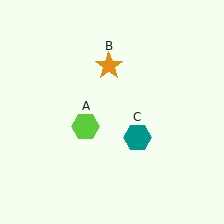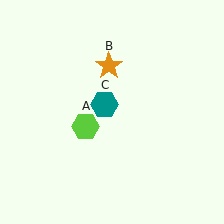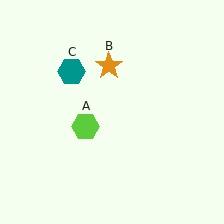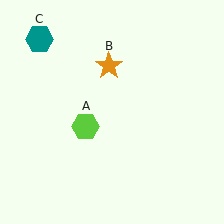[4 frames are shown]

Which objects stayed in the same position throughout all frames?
Lime hexagon (object A) and orange star (object B) remained stationary.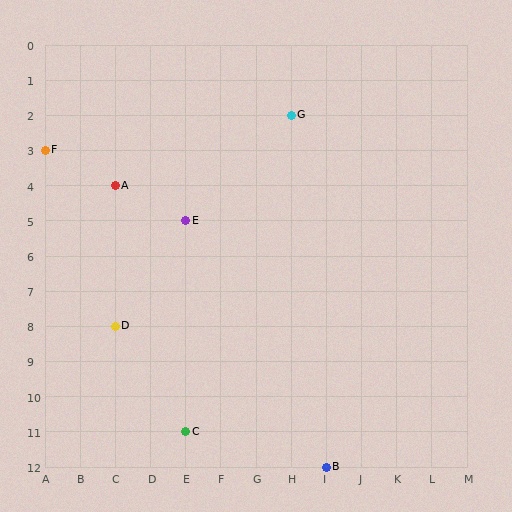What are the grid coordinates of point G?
Point G is at grid coordinates (H, 2).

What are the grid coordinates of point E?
Point E is at grid coordinates (E, 5).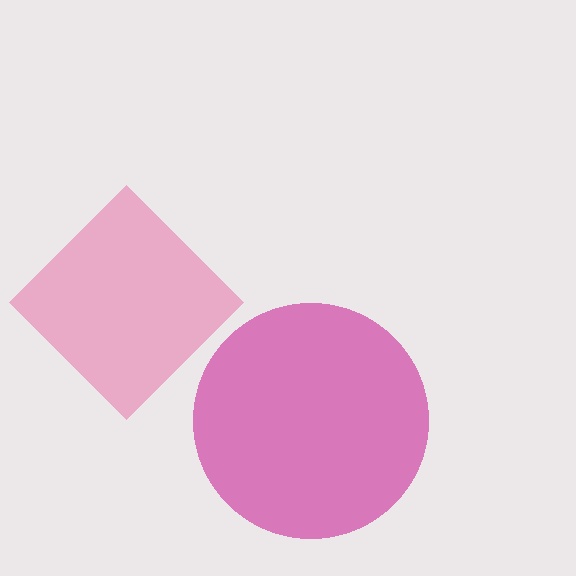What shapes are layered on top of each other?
The layered shapes are: a magenta circle, a pink diamond.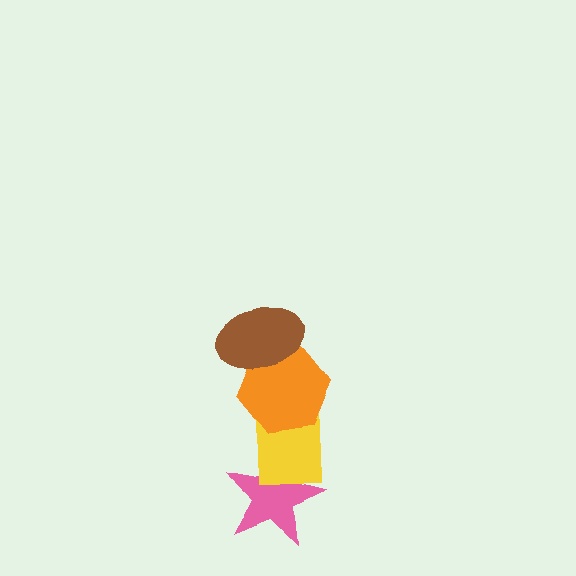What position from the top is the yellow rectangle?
The yellow rectangle is 3rd from the top.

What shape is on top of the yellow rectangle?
The orange hexagon is on top of the yellow rectangle.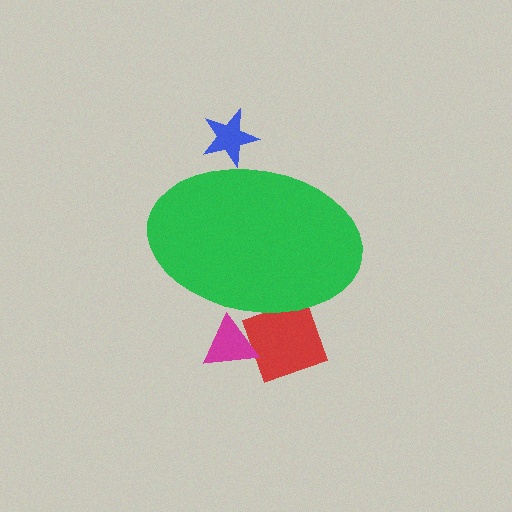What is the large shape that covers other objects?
A green ellipse.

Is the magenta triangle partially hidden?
Yes, the magenta triangle is partially hidden behind the green ellipse.